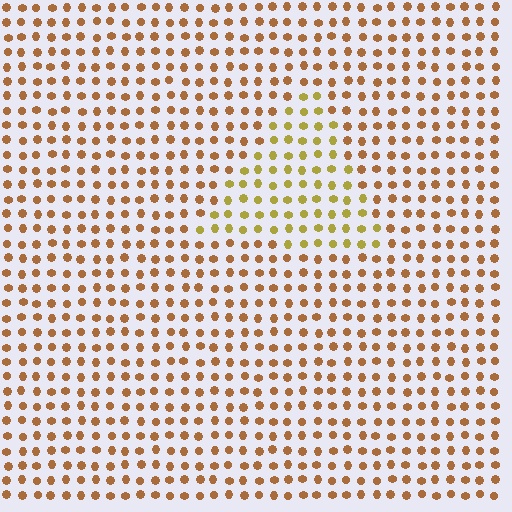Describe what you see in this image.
The image is filled with small brown elements in a uniform arrangement. A triangle-shaped region is visible where the elements are tinted to a slightly different hue, forming a subtle color boundary.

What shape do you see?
I see a triangle.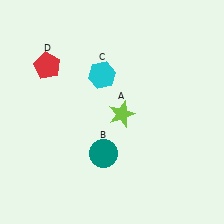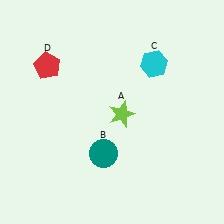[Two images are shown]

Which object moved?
The cyan hexagon (C) moved right.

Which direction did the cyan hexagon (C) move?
The cyan hexagon (C) moved right.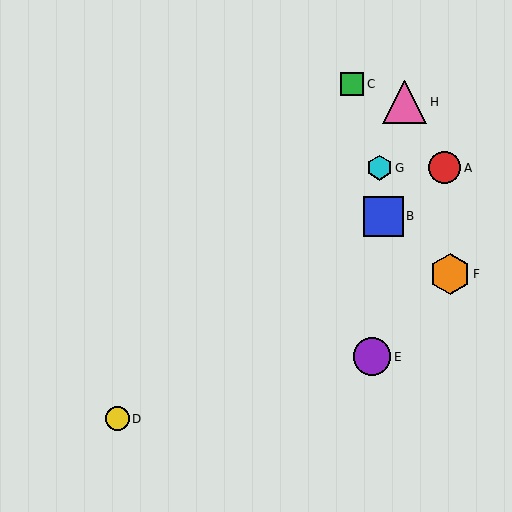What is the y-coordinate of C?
Object C is at y≈84.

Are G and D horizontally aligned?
No, G is at y≈168 and D is at y≈419.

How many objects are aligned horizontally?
2 objects (A, G) are aligned horizontally.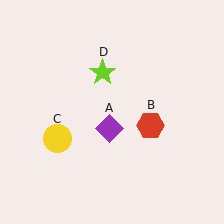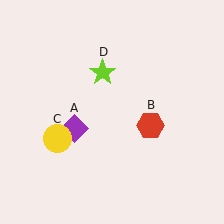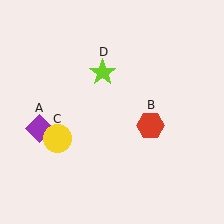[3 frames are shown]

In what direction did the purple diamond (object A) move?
The purple diamond (object A) moved left.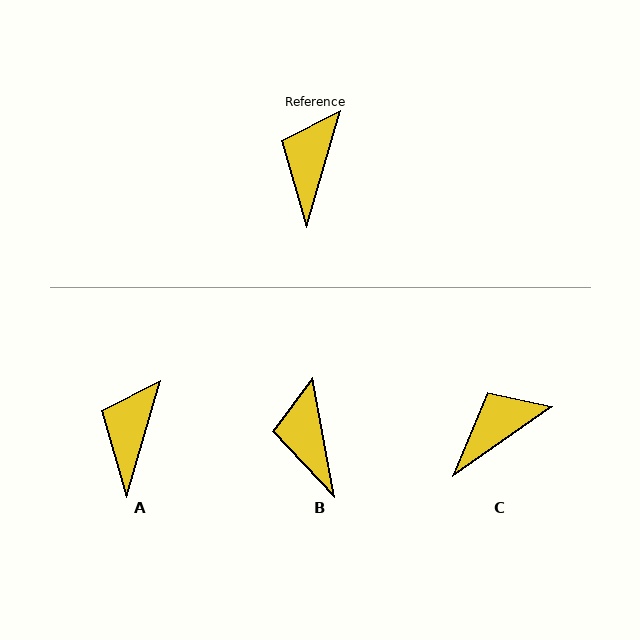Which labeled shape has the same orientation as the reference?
A.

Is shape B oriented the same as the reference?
No, it is off by about 27 degrees.